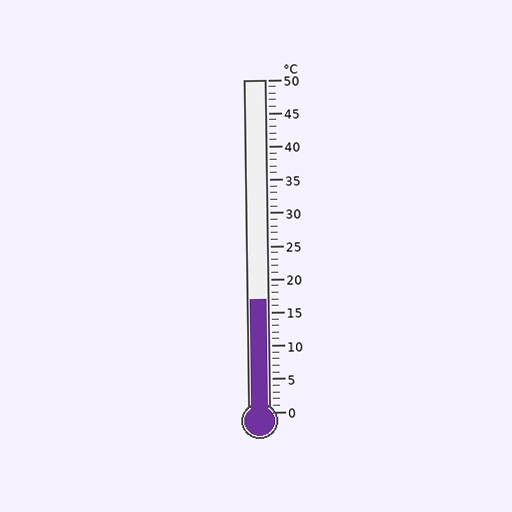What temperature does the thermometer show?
The thermometer shows approximately 17°C.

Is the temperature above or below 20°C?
The temperature is below 20°C.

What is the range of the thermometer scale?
The thermometer scale ranges from 0°C to 50°C.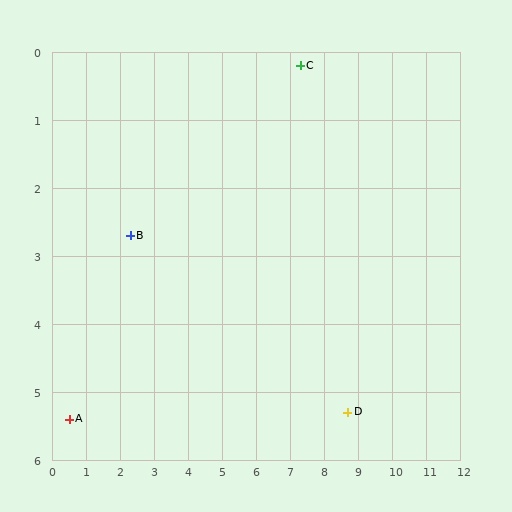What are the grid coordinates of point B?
Point B is at approximately (2.3, 2.7).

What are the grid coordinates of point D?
Point D is at approximately (8.7, 5.3).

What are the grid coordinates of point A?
Point A is at approximately (0.5, 5.4).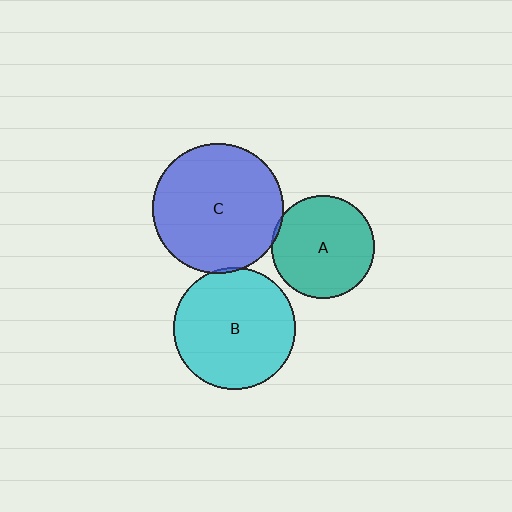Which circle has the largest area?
Circle C (blue).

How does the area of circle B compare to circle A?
Approximately 1.4 times.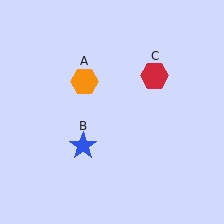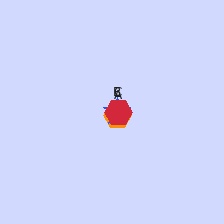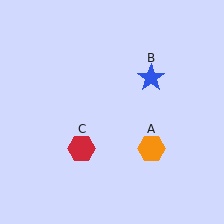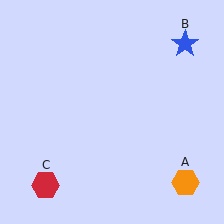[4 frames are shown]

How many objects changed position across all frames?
3 objects changed position: orange hexagon (object A), blue star (object B), red hexagon (object C).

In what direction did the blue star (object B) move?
The blue star (object B) moved up and to the right.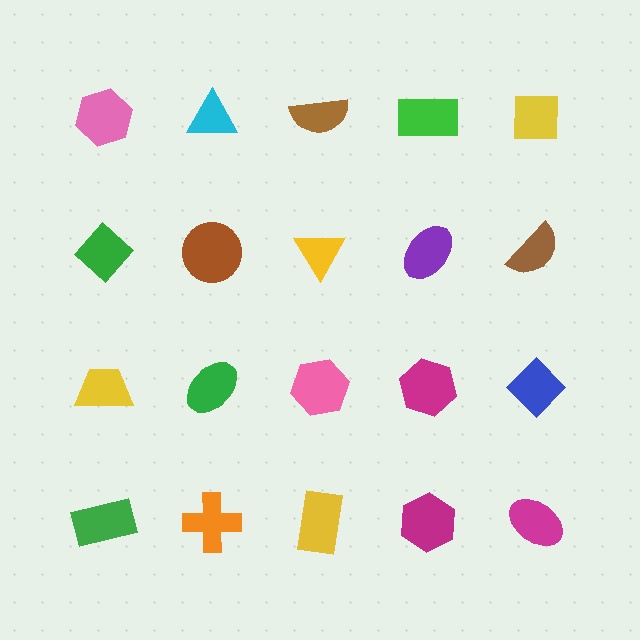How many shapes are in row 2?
5 shapes.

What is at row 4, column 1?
A green rectangle.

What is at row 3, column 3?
A pink hexagon.